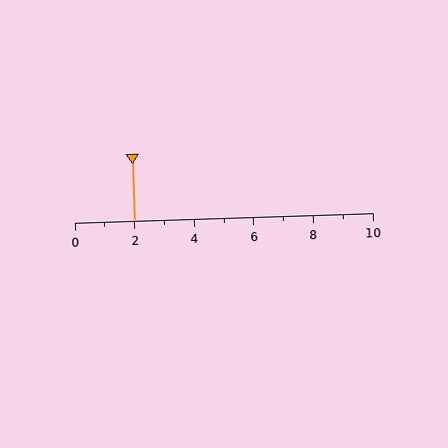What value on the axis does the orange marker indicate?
The marker indicates approximately 2.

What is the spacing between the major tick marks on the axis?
The major ticks are spaced 2 apart.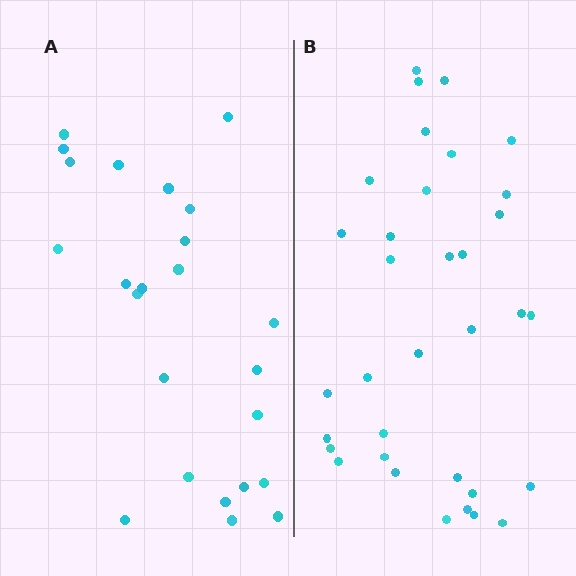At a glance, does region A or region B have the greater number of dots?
Region B (the right region) has more dots.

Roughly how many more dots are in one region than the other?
Region B has roughly 10 or so more dots than region A.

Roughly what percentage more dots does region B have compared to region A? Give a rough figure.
About 40% more.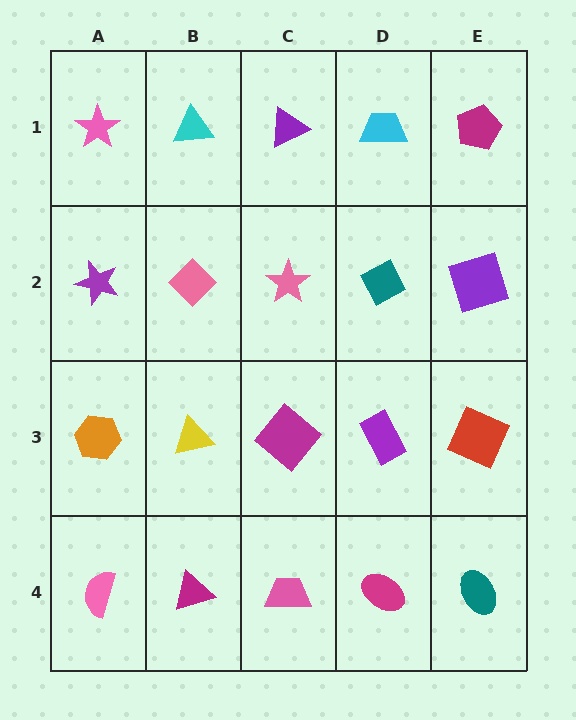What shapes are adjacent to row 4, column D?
A purple rectangle (row 3, column D), a pink trapezoid (row 4, column C), a teal ellipse (row 4, column E).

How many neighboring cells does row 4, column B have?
3.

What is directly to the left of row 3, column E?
A purple rectangle.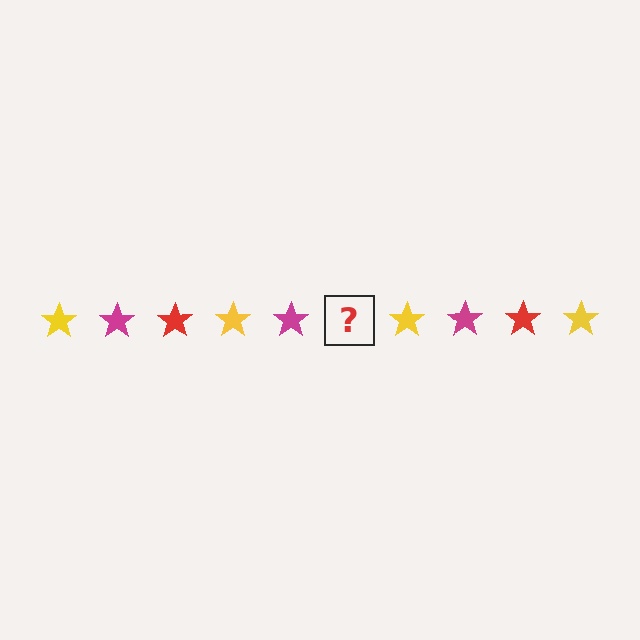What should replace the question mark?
The question mark should be replaced with a red star.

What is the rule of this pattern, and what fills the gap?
The rule is that the pattern cycles through yellow, magenta, red stars. The gap should be filled with a red star.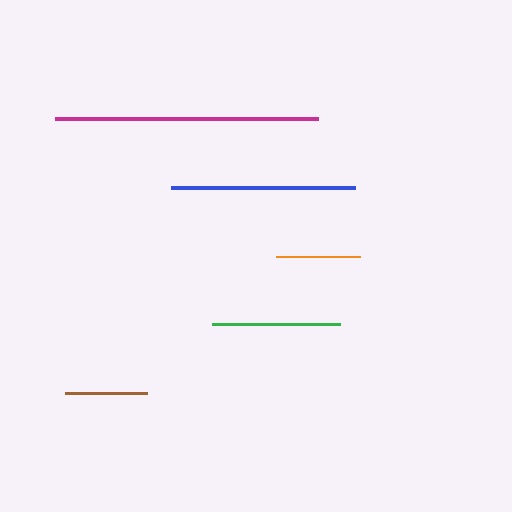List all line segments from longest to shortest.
From longest to shortest: magenta, blue, green, orange, brown.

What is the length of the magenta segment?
The magenta segment is approximately 263 pixels long.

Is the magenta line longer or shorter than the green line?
The magenta line is longer than the green line.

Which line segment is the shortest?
The brown line is the shortest at approximately 82 pixels.